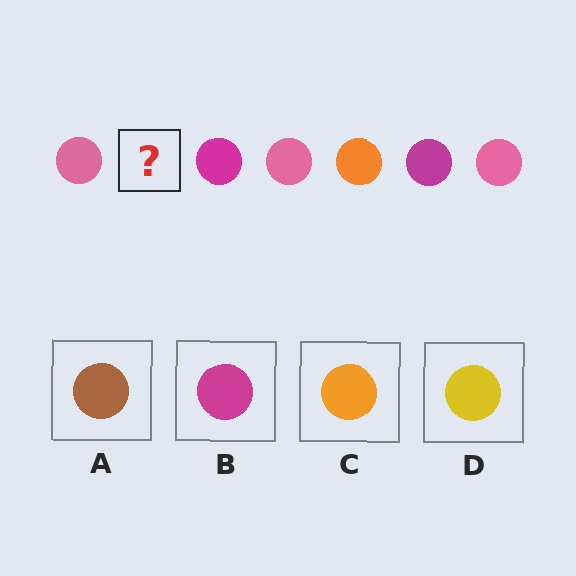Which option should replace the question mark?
Option C.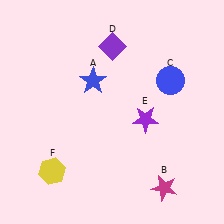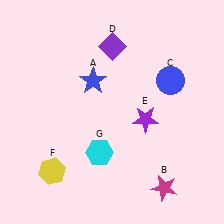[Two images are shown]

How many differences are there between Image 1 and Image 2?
There is 1 difference between the two images.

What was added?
A cyan hexagon (G) was added in Image 2.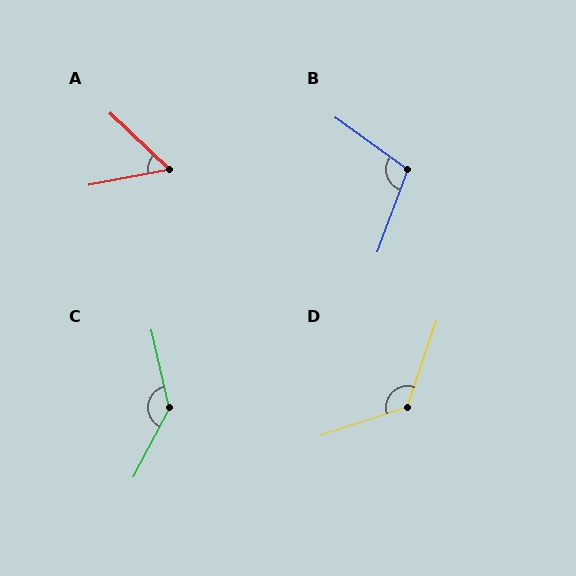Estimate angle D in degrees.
Approximately 127 degrees.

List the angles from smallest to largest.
A (54°), B (105°), D (127°), C (140°).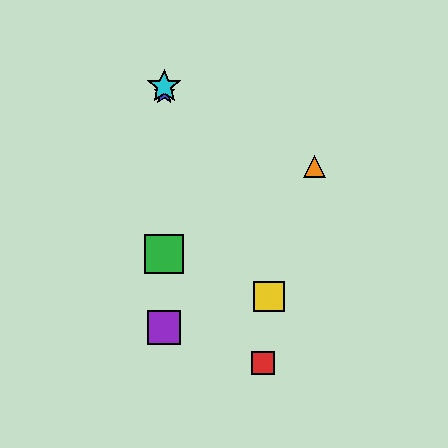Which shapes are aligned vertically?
The blue star, the green square, the purple square, the cyan star are aligned vertically.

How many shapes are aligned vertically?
4 shapes (the blue star, the green square, the purple square, the cyan star) are aligned vertically.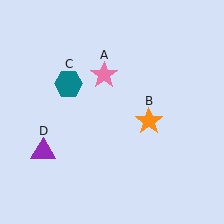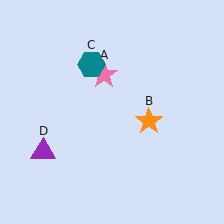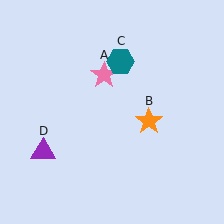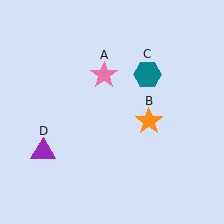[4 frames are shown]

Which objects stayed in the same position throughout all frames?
Pink star (object A) and orange star (object B) and purple triangle (object D) remained stationary.